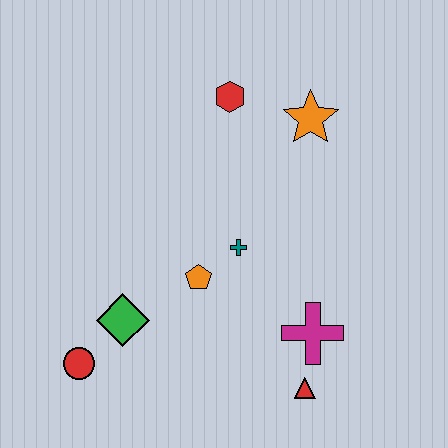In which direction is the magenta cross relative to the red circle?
The magenta cross is to the right of the red circle.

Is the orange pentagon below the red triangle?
No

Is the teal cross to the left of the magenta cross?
Yes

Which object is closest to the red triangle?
The magenta cross is closest to the red triangle.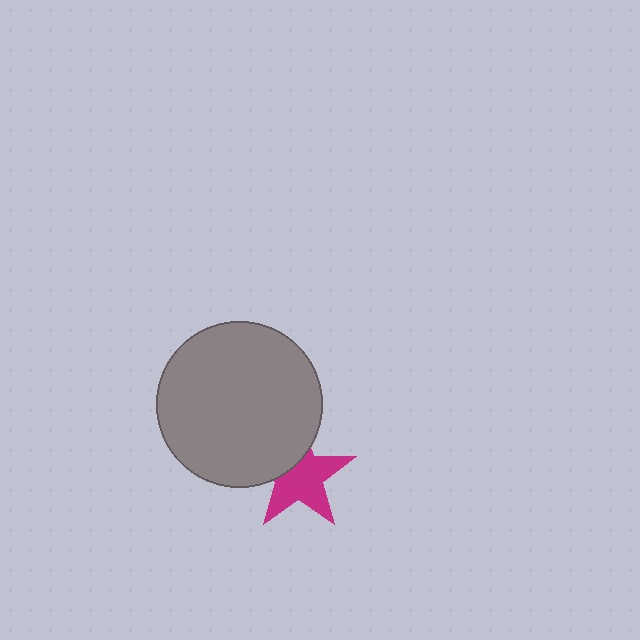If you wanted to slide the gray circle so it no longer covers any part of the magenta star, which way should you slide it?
Slide it toward the upper-left — that is the most direct way to separate the two shapes.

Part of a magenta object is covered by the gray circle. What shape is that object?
It is a star.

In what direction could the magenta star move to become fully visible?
The magenta star could move toward the lower-right. That would shift it out from behind the gray circle entirely.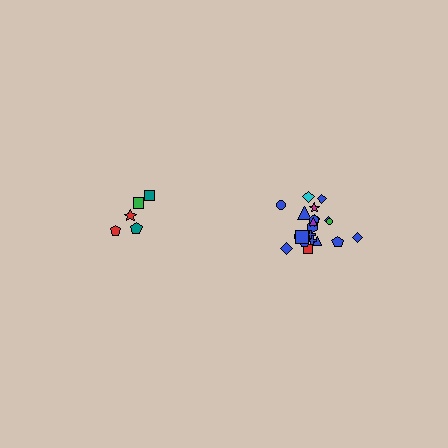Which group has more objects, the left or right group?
The right group.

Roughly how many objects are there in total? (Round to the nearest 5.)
Roughly 25 objects in total.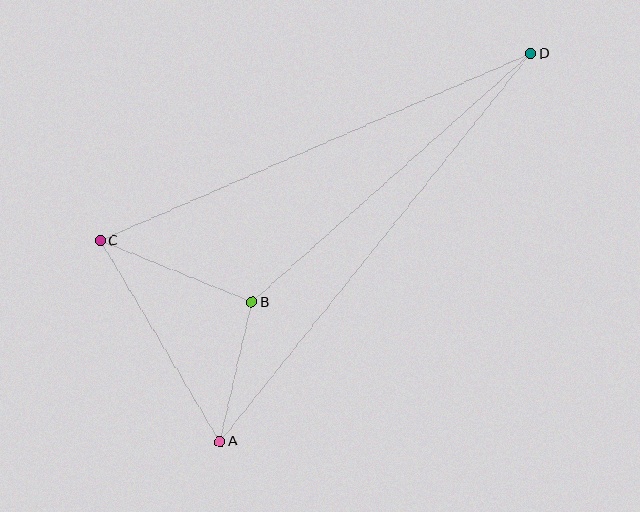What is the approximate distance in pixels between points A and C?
The distance between A and C is approximately 234 pixels.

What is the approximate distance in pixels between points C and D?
The distance between C and D is approximately 470 pixels.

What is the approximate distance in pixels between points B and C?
The distance between B and C is approximately 164 pixels.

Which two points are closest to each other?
Points A and B are closest to each other.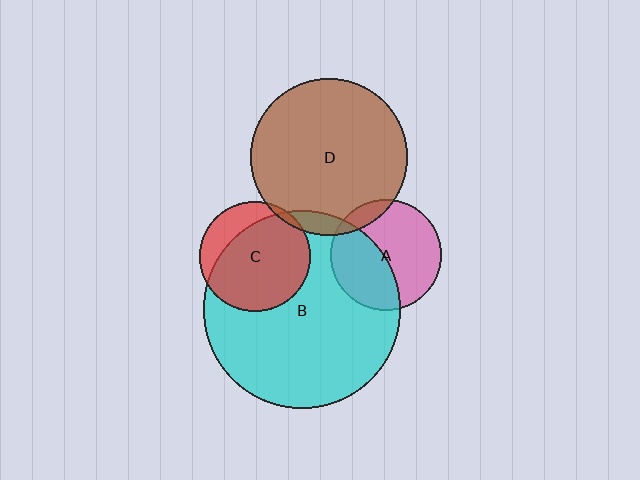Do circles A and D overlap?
Yes.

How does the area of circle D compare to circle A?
Approximately 2.0 times.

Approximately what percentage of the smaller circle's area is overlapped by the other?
Approximately 10%.